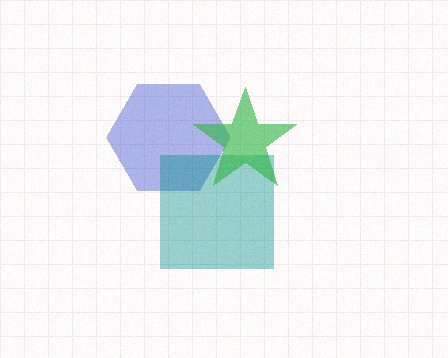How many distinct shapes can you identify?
There are 3 distinct shapes: a blue hexagon, a teal square, a green star.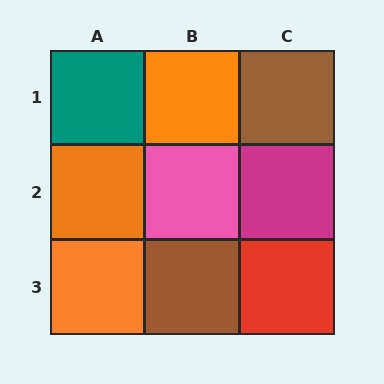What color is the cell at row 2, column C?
Magenta.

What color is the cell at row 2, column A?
Orange.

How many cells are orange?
3 cells are orange.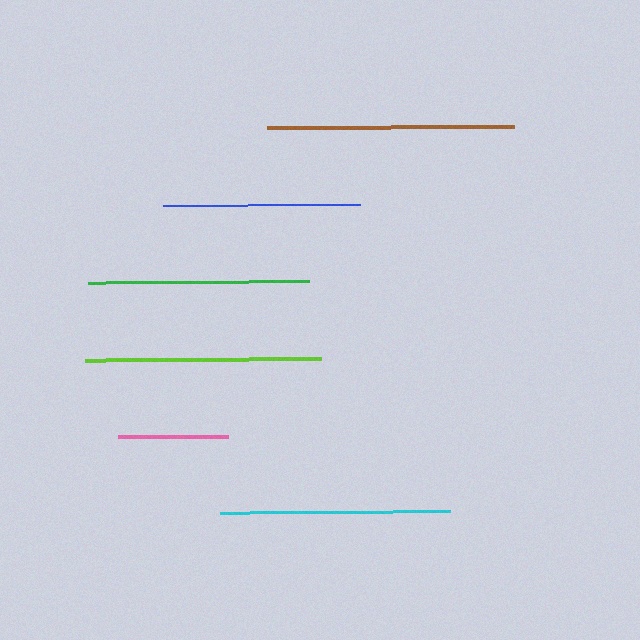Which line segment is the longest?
The brown line is the longest at approximately 247 pixels.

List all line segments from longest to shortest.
From longest to shortest: brown, lime, cyan, green, blue, pink.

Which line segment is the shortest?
The pink line is the shortest at approximately 110 pixels.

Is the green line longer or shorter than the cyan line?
The cyan line is longer than the green line.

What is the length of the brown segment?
The brown segment is approximately 247 pixels long.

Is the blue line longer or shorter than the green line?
The green line is longer than the blue line.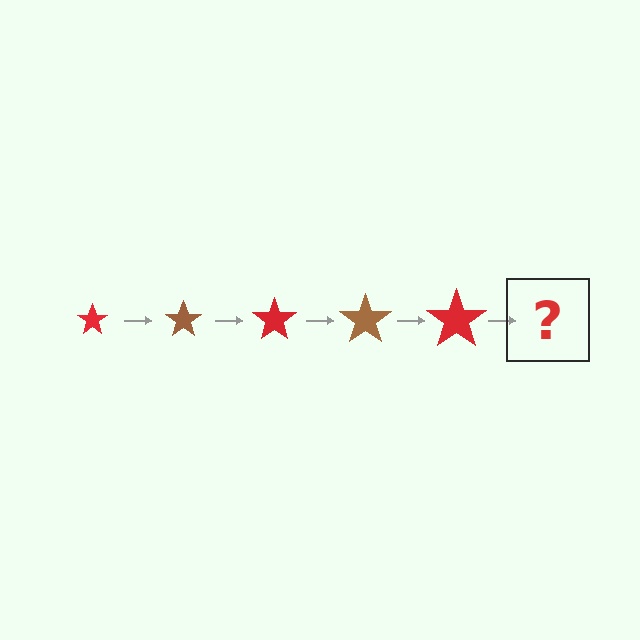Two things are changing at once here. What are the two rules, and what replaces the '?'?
The two rules are that the star grows larger each step and the color cycles through red and brown. The '?' should be a brown star, larger than the previous one.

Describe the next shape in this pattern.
It should be a brown star, larger than the previous one.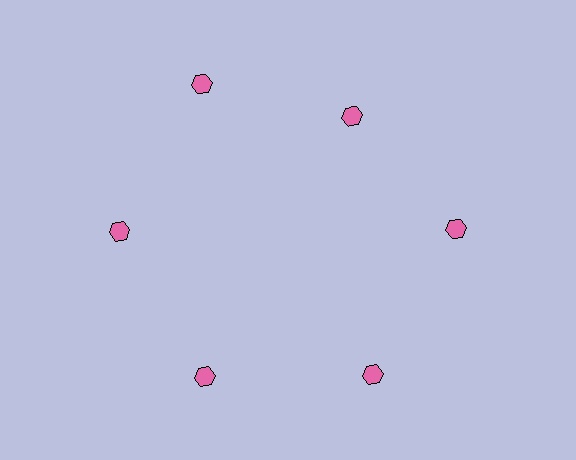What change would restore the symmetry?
The symmetry would be restored by moving it outward, back onto the ring so that all 6 hexagons sit at equal angles and equal distance from the center.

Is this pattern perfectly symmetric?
No. The 6 pink hexagons are arranged in a ring, but one element near the 1 o'clock position is pulled inward toward the center, breaking the 6-fold rotational symmetry.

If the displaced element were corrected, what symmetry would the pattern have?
It would have 6-fold rotational symmetry — the pattern would map onto itself every 60 degrees.